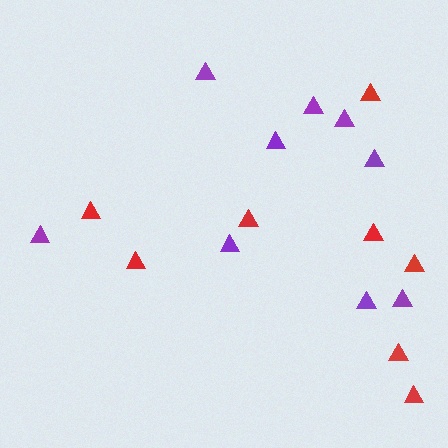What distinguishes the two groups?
There are 2 groups: one group of red triangles (8) and one group of purple triangles (9).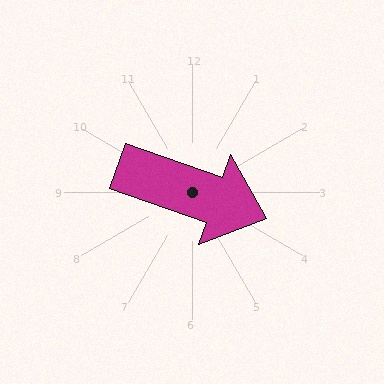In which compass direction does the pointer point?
East.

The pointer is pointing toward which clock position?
Roughly 4 o'clock.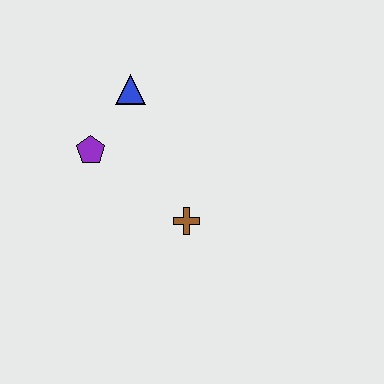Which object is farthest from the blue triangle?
The brown cross is farthest from the blue triangle.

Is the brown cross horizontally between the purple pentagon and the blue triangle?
No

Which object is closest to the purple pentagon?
The blue triangle is closest to the purple pentagon.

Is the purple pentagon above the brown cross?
Yes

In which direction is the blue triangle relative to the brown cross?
The blue triangle is above the brown cross.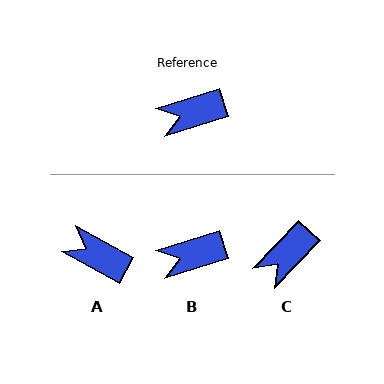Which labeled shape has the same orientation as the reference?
B.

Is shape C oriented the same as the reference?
No, it is off by about 29 degrees.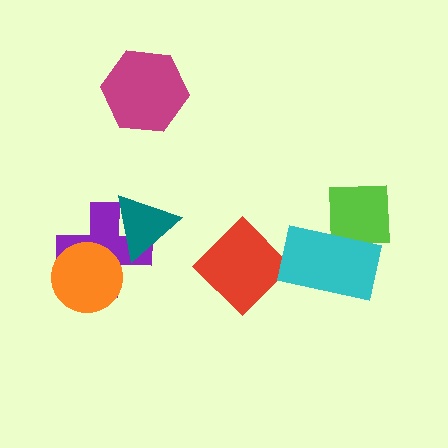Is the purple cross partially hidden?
Yes, it is partially covered by another shape.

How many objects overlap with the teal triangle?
1 object overlaps with the teal triangle.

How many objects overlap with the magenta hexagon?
0 objects overlap with the magenta hexagon.